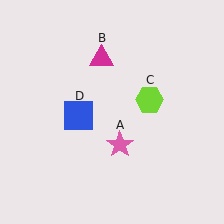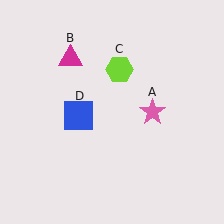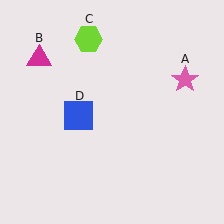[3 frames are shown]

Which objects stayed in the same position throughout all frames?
Blue square (object D) remained stationary.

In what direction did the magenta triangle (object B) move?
The magenta triangle (object B) moved left.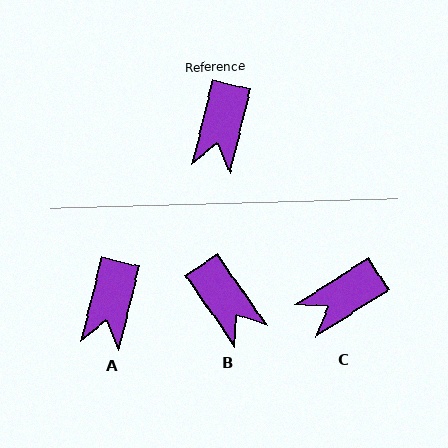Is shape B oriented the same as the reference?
No, it is off by about 48 degrees.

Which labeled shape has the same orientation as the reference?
A.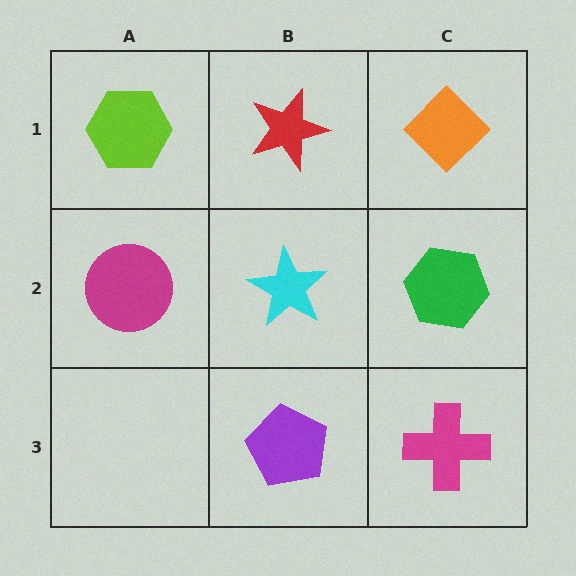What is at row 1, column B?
A red star.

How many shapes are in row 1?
3 shapes.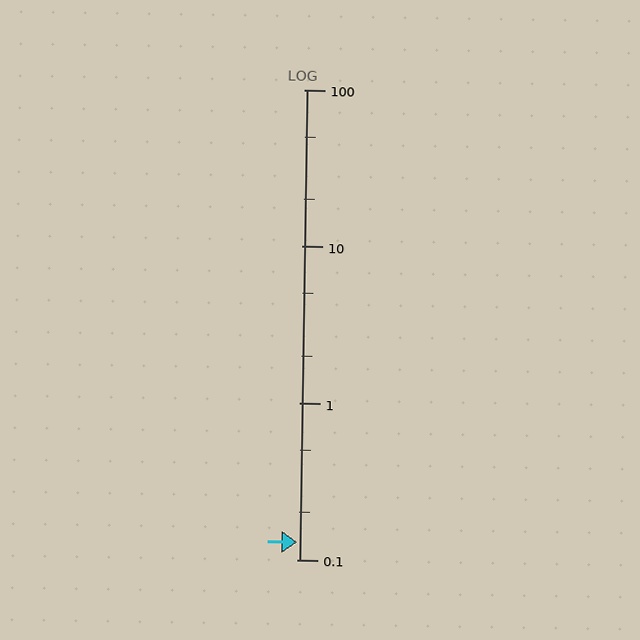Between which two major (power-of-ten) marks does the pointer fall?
The pointer is between 0.1 and 1.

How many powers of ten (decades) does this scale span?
The scale spans 3 decades, from 0.1 to 100.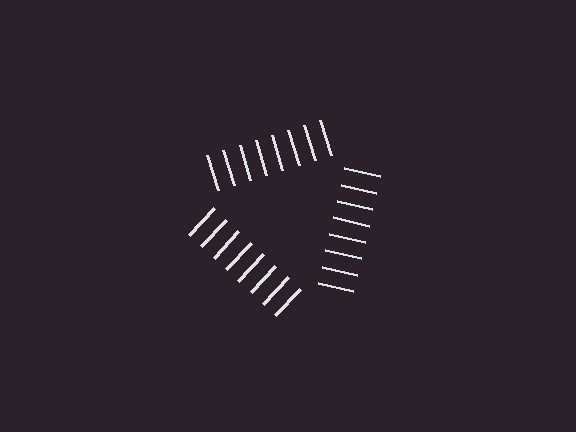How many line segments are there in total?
24 — 8 along each of the 3 edges.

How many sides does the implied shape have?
3 sides — the line-ends trace a triangle.